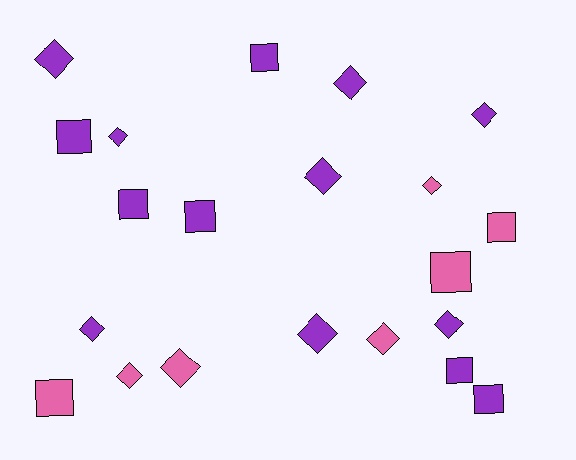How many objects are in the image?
There are 21 objects.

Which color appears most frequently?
Purple, with 14 objects.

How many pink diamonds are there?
There are 4 pink diamonds.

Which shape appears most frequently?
Diamond, with 12 objects.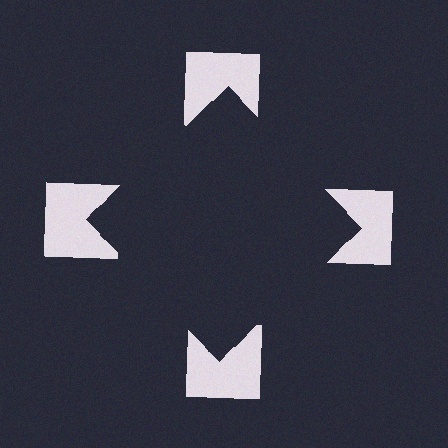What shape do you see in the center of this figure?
An illusory square — its edges are inferred from the aligned wedge cuts in the notched squares, not physically drawn.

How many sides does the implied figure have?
4 sides.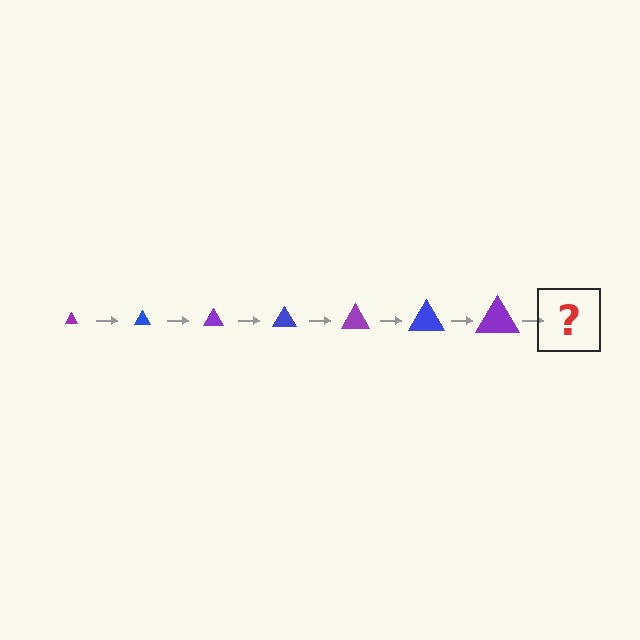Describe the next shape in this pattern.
It should be a blue triangle, larger than the previous one.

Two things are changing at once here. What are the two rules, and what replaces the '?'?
The two rules are that the triangle grows larger each step and the color cycles through purple and blue. The '?' should be a blue triangle, larger than the previous one.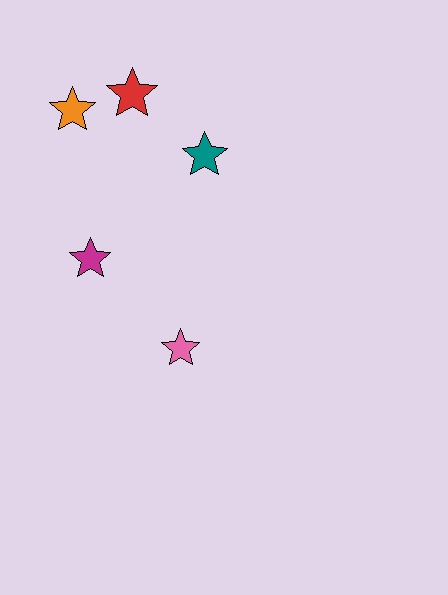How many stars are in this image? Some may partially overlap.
There are 5 stars.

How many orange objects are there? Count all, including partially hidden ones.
There is 1 orange object.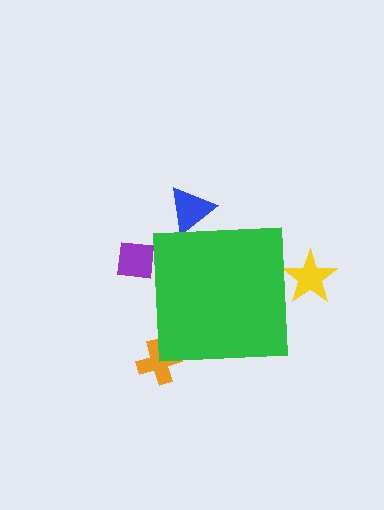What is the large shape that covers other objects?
A green square.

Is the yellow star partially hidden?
Yes, the yellow star is partially hidden behind the green square.